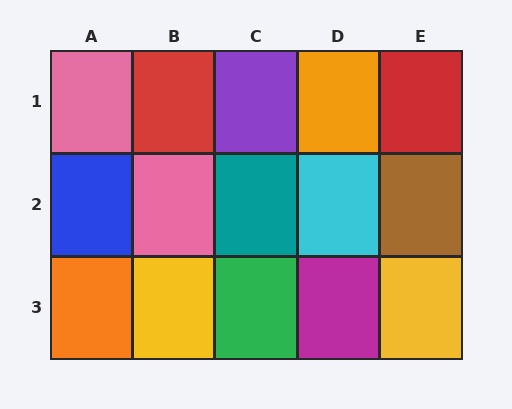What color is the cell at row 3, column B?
Yellow.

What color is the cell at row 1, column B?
Red.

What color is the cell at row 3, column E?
Yellow.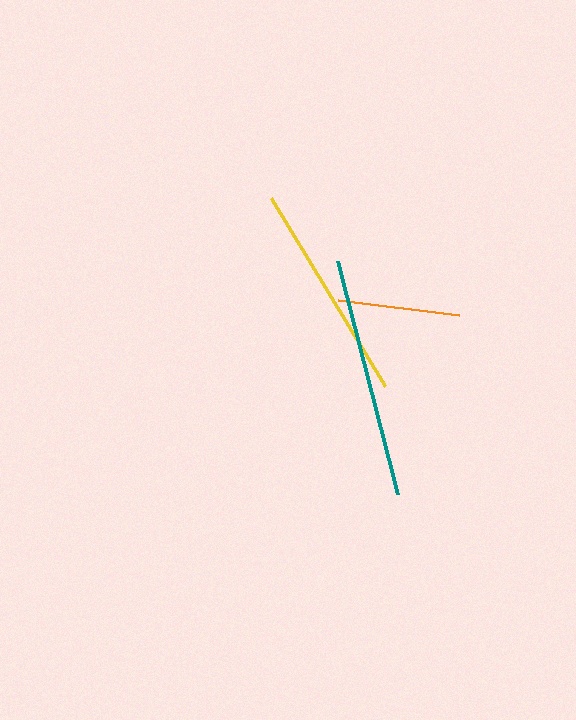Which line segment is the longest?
The teal line is the longest at approximately 241 pixels.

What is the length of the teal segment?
The teal segment is approximately 241 pixels long.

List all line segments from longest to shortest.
From longest to shortest: teal, yellow, orange.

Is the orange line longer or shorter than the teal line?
The teal line is longer than the orange line.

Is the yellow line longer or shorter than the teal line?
The teal line is longer than the yellow line.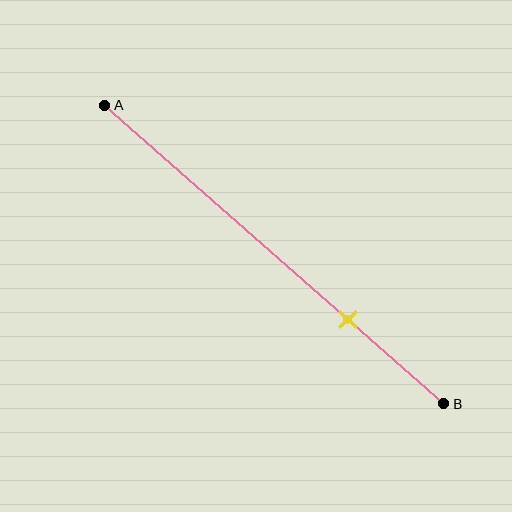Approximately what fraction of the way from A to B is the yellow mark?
The yellow mark is approximately 70% of the way from A to B.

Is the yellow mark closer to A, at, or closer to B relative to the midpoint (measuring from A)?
The yellow mark is closer to point B than the midpoint of segment AB.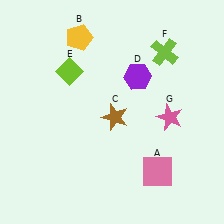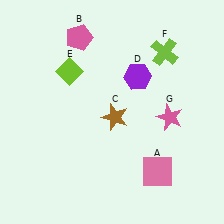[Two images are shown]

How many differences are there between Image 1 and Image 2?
There is 1 difference between the two images.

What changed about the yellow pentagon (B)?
In Image 1, B is yellow. In Image 2, it changed to pink.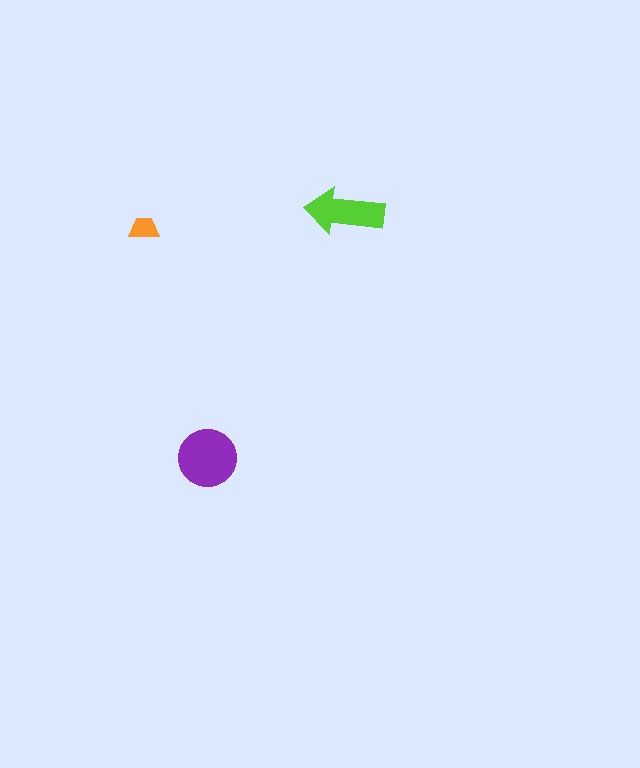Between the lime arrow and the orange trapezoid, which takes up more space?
The lime arrow.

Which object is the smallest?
The orange trapezoid.